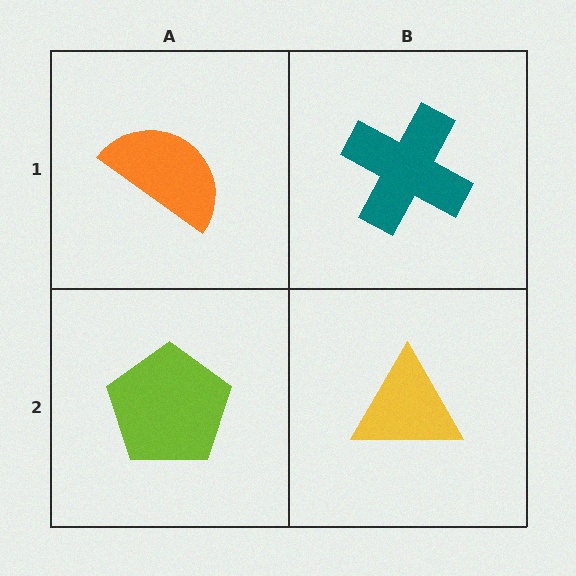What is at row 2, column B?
A yellow triangle.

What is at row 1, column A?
An orange semicircle.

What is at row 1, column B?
A teal cross.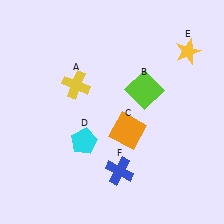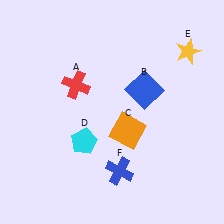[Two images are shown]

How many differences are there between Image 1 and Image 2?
There are 2 differences between the two images.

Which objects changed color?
A changed from yellow to red. B changed from lime to blue.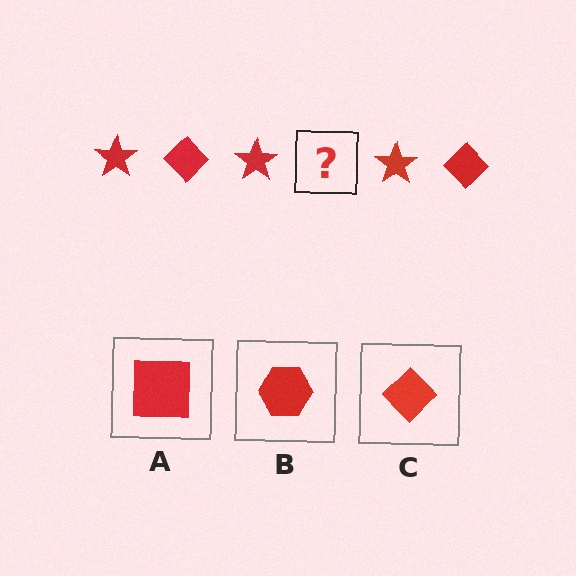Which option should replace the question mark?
Option C.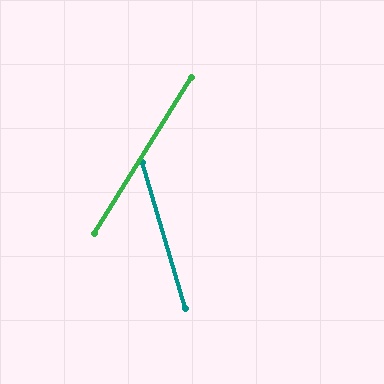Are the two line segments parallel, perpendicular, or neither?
Neither parallel nor perpendicular — they differ by about 49°.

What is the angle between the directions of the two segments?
Approximately 49 degrees.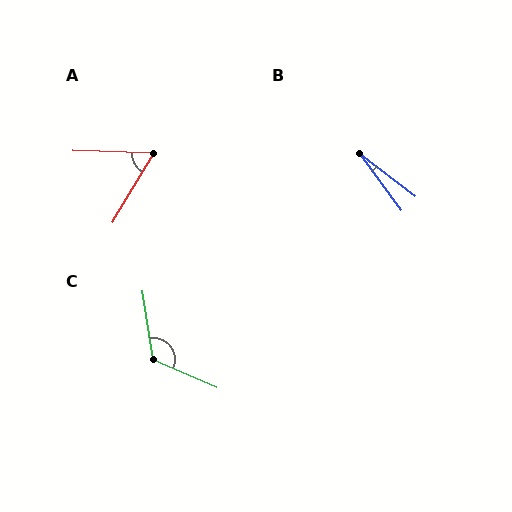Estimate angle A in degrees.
Approximately 61 degrees.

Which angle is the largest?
C, at approximately 122 degrees.